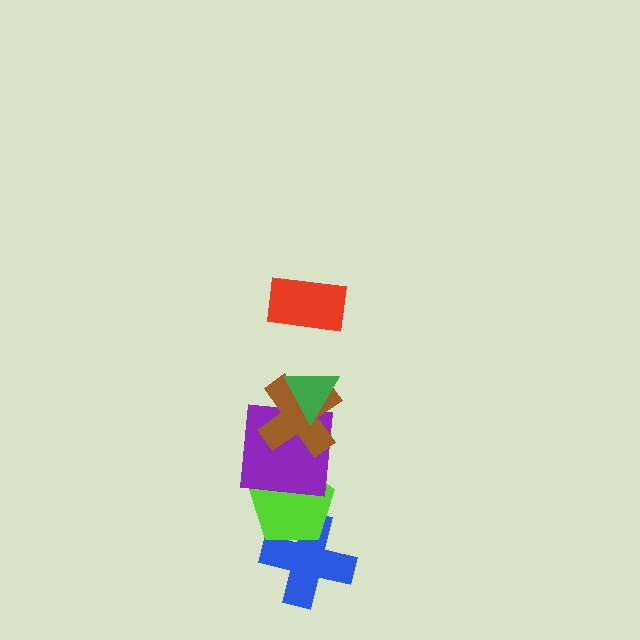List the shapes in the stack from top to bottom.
From top to bottom: the red rectangle, the green triangle, the brown cross, the purple square, the lime pentagon, the blue cross.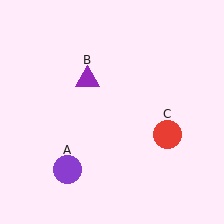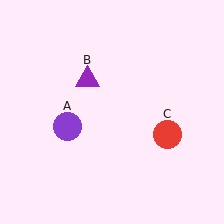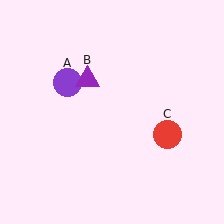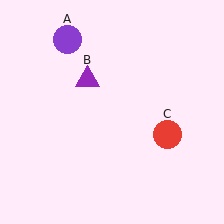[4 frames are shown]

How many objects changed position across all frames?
1 object changed position: purple circle (object A).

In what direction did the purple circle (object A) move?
The purple circle (object A) moved up.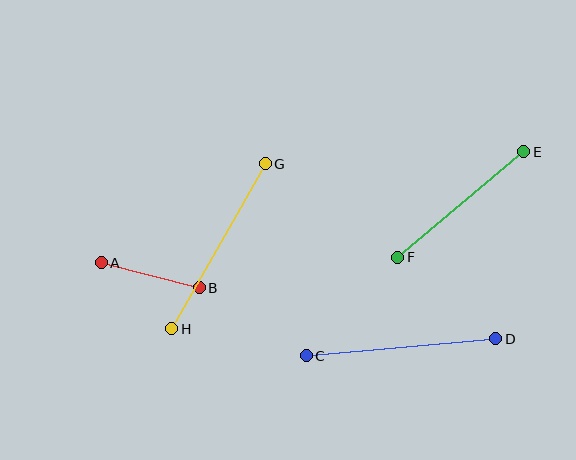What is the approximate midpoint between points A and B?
The midpoint is at approximately (150, 275) pixels.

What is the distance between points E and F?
The distance is approximately 165 pixels.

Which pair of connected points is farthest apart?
Points C and D are farthest apart.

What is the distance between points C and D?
The distance is approximately 190 pixels.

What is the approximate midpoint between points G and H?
The midpoint is at approximately (219, 246) pixels.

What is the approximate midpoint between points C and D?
The midpoint is at approximately (401, 347) pixels.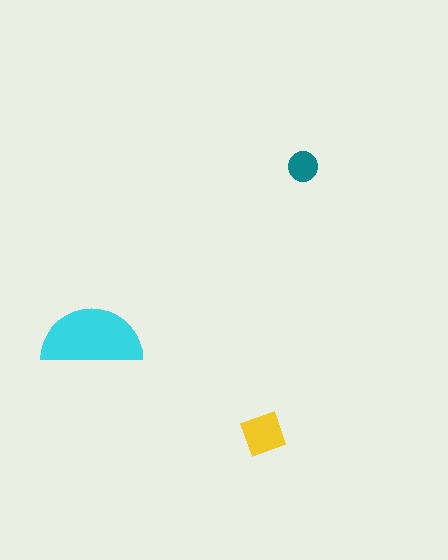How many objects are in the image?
There are 3 objects in the image.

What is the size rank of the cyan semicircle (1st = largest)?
1st.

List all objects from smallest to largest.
The teal circle, the yellow diamond, the cyan semicircle.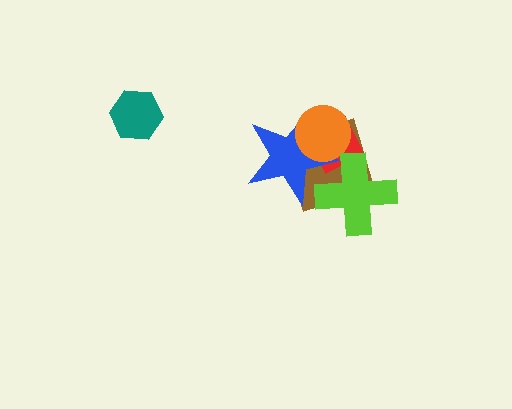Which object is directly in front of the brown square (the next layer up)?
The red diamond is directly in front of the brown square.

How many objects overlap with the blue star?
4 objects overlap with the blue star.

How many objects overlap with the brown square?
4 objects overlap with the brown square.